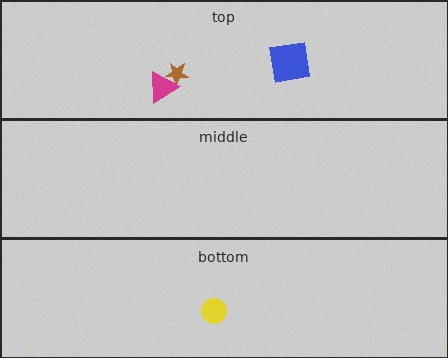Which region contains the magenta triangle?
The top region.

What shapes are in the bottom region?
The yellow circle.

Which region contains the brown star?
The top region.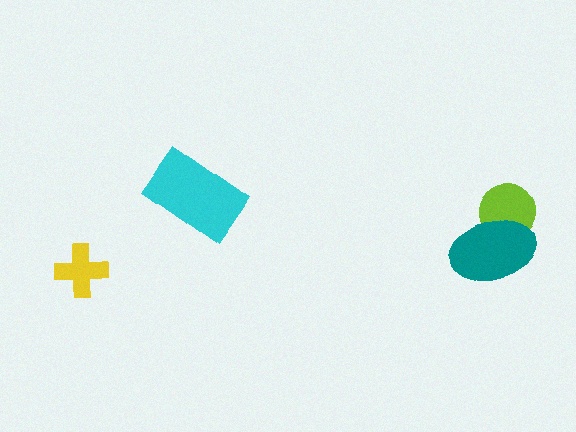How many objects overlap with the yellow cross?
0 objects overlap with the yellow cross.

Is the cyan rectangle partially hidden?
No, no other shape covers it.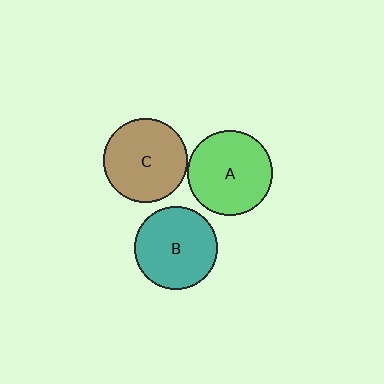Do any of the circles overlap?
No, none of the circles overlap.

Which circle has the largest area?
Circle A (green).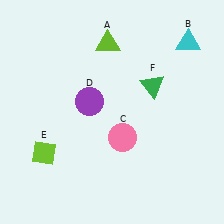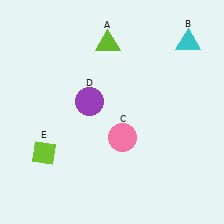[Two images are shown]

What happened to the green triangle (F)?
The green triangle (F) was removed in Image 2. It was in the top-right area of Image 1.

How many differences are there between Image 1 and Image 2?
There is 1 difference between the two images.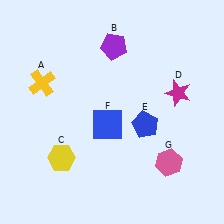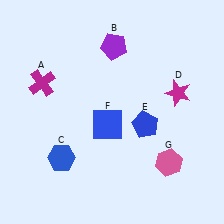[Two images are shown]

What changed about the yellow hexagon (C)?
In Image 1, C is yellow. In Image 2, it changed to blue.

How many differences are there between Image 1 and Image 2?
There are 2 differences between the two images.